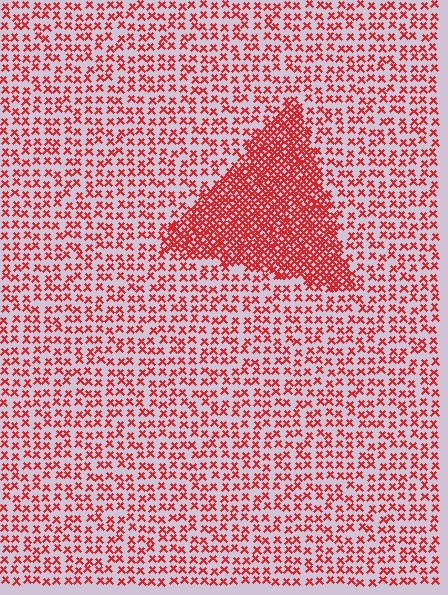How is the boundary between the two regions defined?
The boundary is defined by a change in element density (approximately 2.6x ratio). All elements are the same color, size, and shape.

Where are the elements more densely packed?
The elements are more densely packed inside the triangle boundary.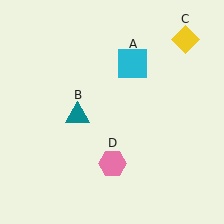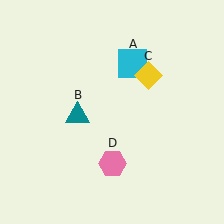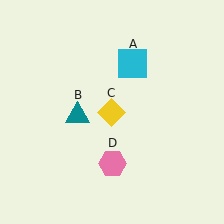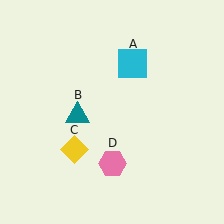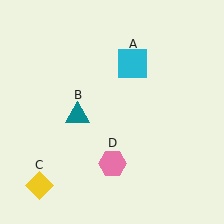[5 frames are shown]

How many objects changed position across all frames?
1 object changed position: yellow diamond (object C).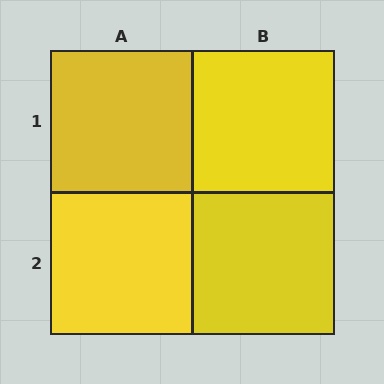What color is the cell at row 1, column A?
Yellow.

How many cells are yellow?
4 cells are yellow.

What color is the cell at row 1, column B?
Yellow.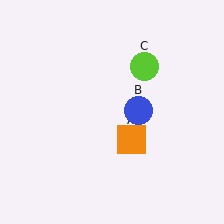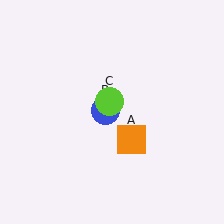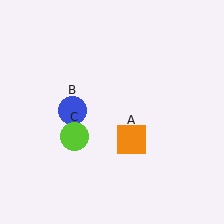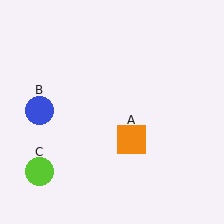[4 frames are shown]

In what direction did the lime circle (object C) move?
The lime circle (object C) moved down and to the left.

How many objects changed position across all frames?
2 objects changed position: blue circle (object B), lime circle (object C).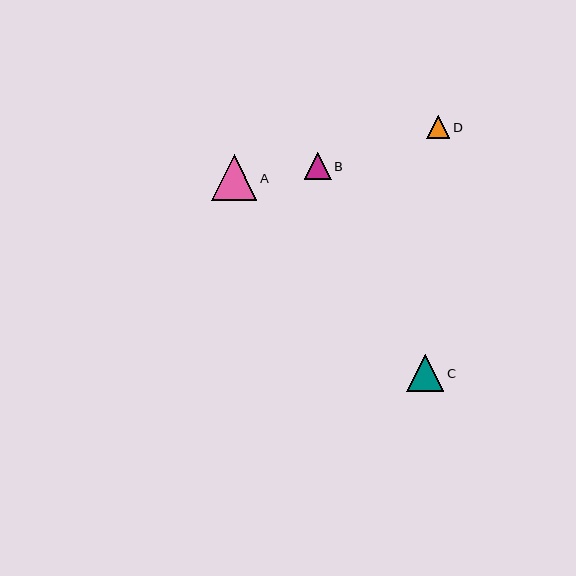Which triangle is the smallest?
Triangle D is the smallest with a size of approximately 24 pixels.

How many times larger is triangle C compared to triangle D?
Triangle C is approximately 1.6 times the size of triangle D.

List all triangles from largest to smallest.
From largest to smallest: A, C, B, D.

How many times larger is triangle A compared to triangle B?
Triangle A is approximately 1.7 times the size of triangle B.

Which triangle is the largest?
Triangle A is the largest with a size of approximately 45 pixels.